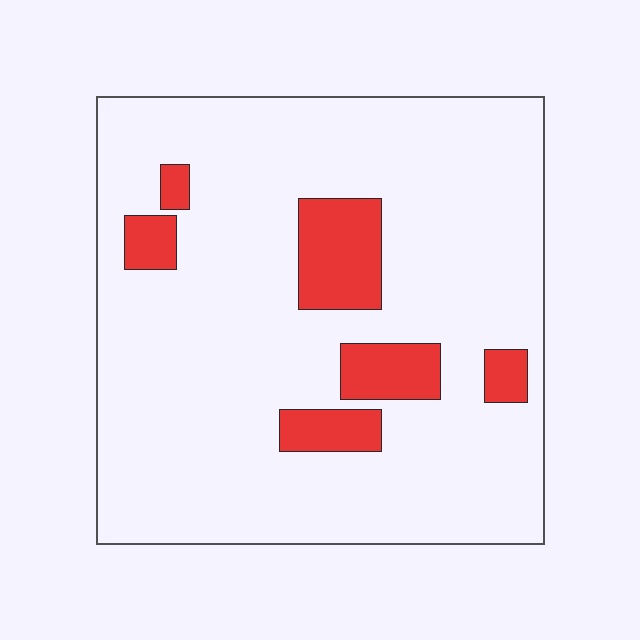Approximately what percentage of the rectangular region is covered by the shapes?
Approximately 15%.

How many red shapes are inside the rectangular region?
6.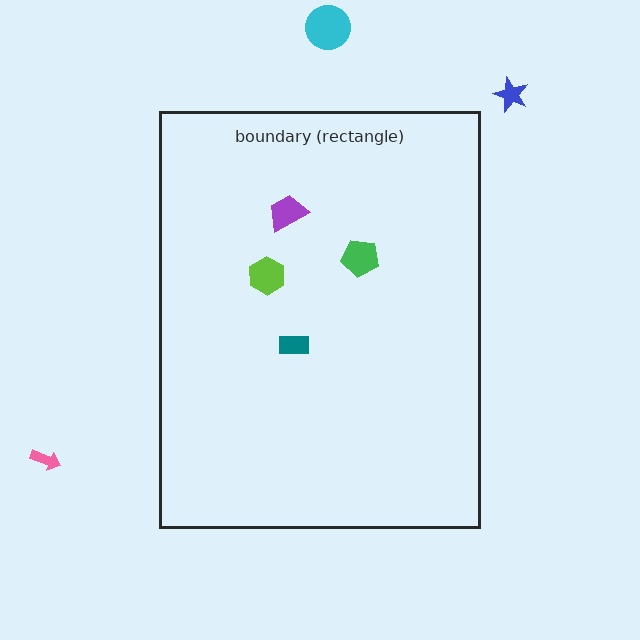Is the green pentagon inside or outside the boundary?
Inside.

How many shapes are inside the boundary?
4 inside, 3 outside.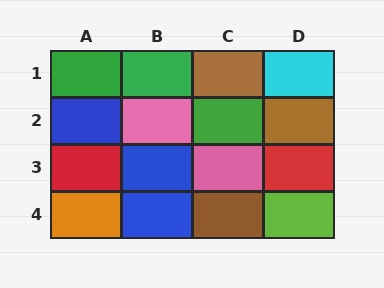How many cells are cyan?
1 cell is cyan.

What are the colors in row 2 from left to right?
Blue, pink, green, brown.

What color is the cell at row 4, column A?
Orange.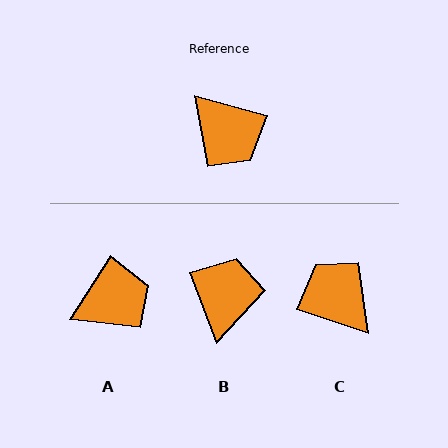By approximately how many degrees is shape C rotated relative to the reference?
Approximately 177 degrees counter-clockwise.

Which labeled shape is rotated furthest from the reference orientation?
C, about 177 degrees away.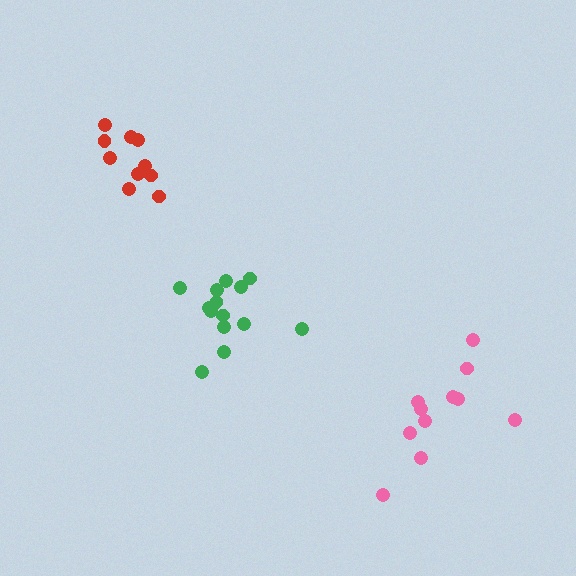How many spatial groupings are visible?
There are 3 spatial groupings.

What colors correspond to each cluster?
The clusters are colored: green, pink, red.